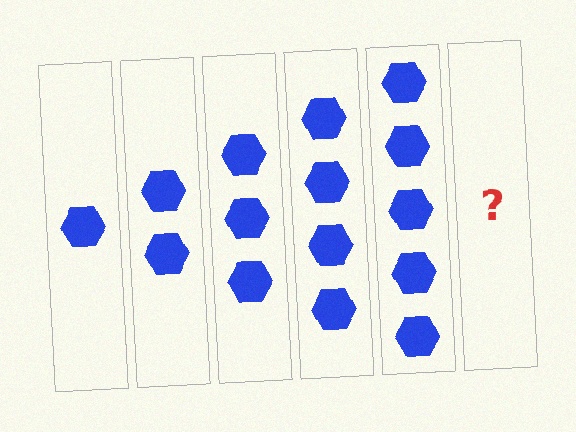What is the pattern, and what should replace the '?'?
The pattern is that each step adds one more hexagon. The '?' should be 6 hexagons.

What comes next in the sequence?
The next element should be 6 hexagons.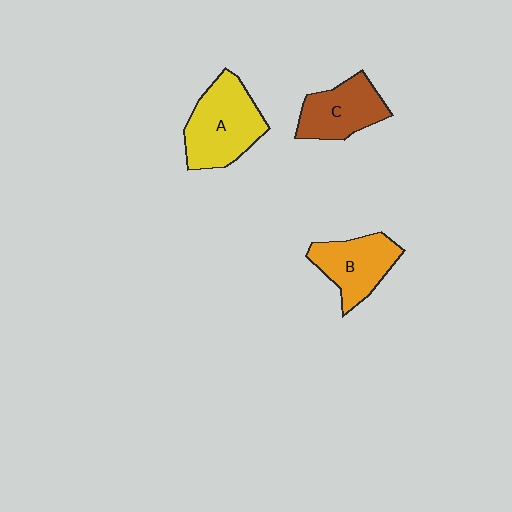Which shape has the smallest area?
Shape C (brown).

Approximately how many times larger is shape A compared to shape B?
Approximately 1.3 times.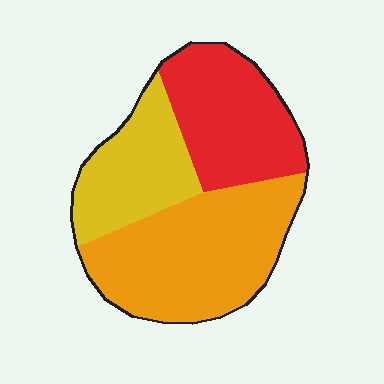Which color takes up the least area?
Yellow, at roughly 25%.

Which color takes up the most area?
Orange, at roughly 45%.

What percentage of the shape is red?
Red takes up about one third (1/3) of the shape.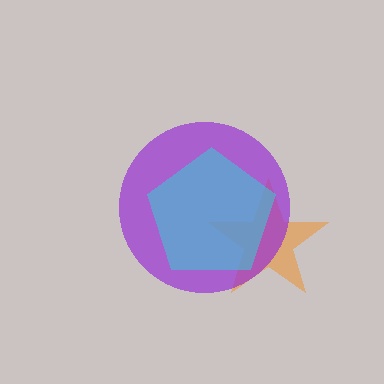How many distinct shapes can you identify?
There are 3 distinct shapes: an orange star, a purple circle, a cyan pentagon.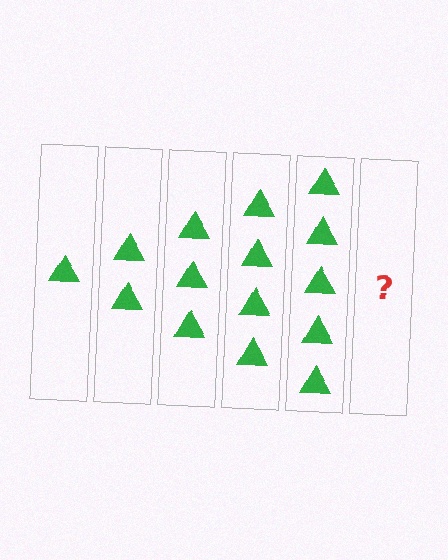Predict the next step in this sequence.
The next step is 6 triangles.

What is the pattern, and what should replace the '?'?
The pattern is that each step adds one more triangle. The '?' should be 6 triangles.